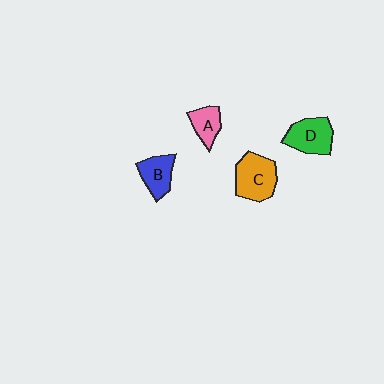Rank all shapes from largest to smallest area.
From largest to smallest: C (orange), D (green), B (blue), A (pink).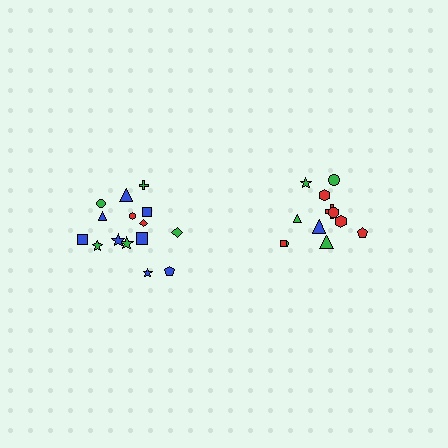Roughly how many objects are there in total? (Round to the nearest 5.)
Roughly 25 objects in total.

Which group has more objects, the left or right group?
The left group.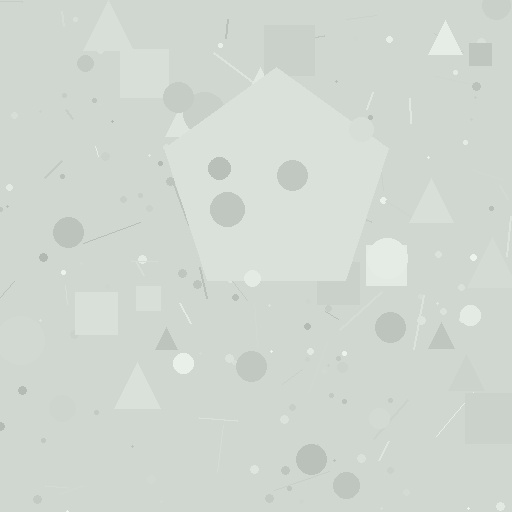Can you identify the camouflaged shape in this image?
The camouflaged shape is a pentagon.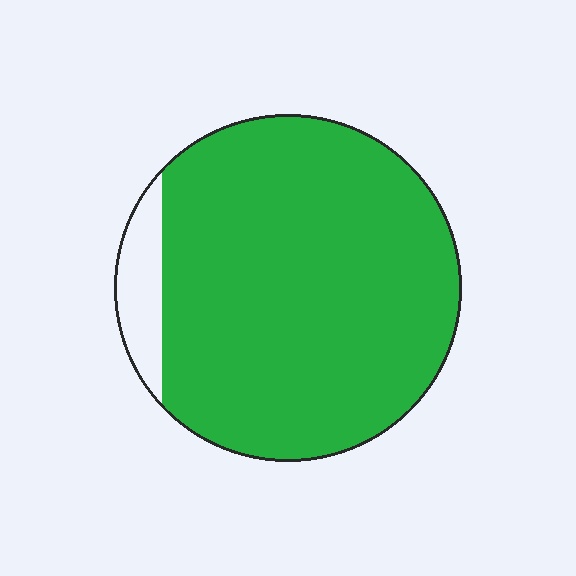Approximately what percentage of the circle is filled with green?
Approximately 90%.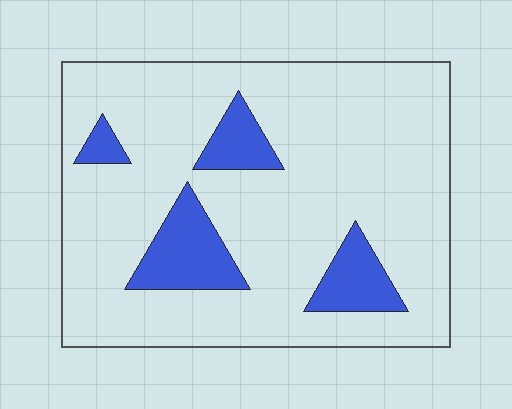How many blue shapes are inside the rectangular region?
4.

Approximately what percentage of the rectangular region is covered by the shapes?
Approximately 15%.